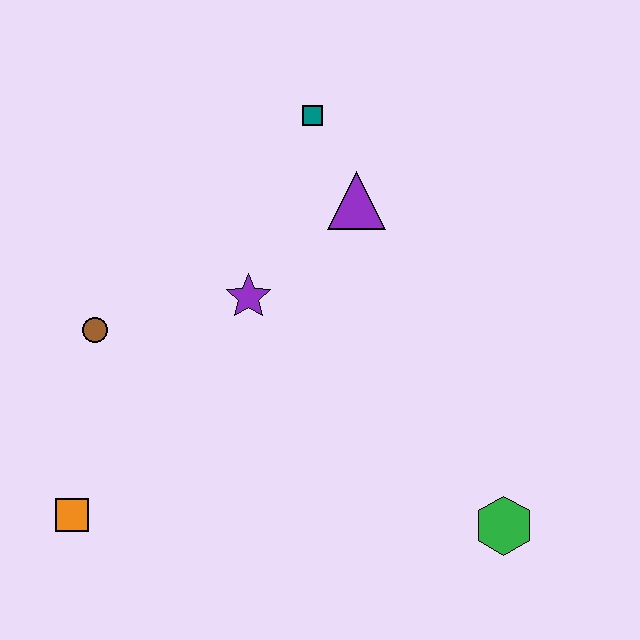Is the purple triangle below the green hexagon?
No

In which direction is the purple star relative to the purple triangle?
The purple star is to the left of the purple triangle.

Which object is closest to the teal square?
The purple triangle is closest to the teal square.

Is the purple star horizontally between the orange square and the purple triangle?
Yes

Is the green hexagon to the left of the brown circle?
No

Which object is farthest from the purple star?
The green hexagon is farthest from the purple star.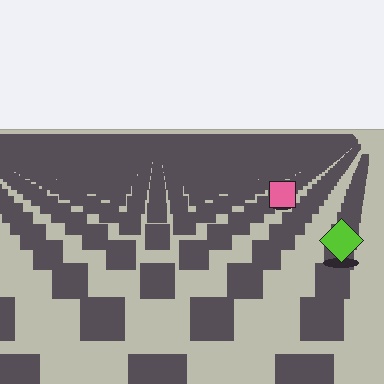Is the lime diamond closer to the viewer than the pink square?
Yes. The lime diamond is closer — you can tell from the texture gradient: the ground texture is coarser near it.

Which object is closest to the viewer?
The lime diamond is closest. The texture marks near it are larger and more spread out.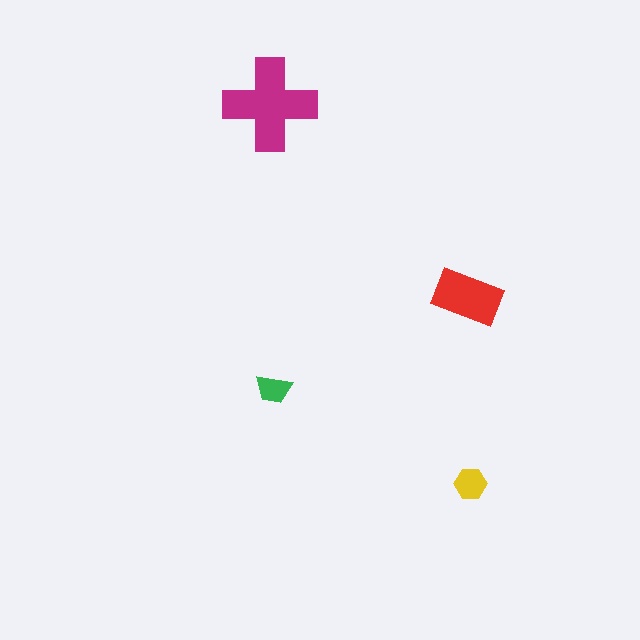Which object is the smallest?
The green trapezoid.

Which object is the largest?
The magenta cross.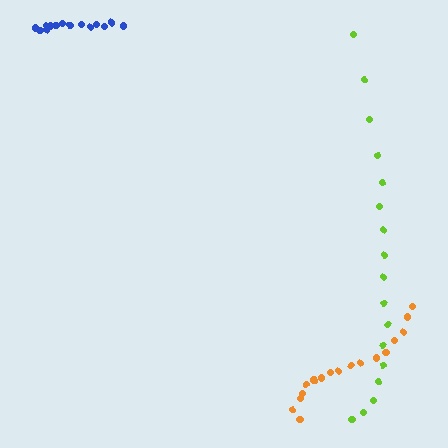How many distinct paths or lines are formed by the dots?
There are 3 distinct paths.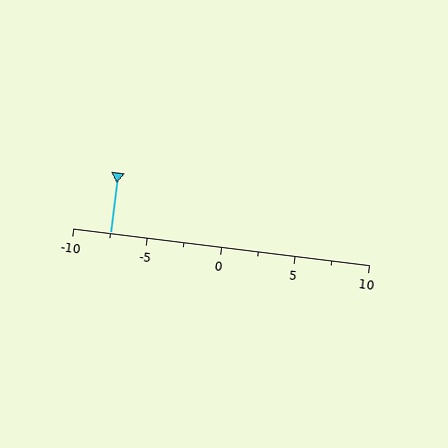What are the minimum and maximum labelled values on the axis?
The axis runs from -10 to 10.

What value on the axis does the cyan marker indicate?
The marker indicates approximately -7.5.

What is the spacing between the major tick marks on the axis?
The major ticks are spaced 5 apart.